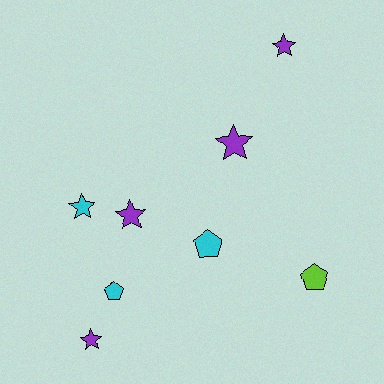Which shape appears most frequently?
Star, with 5 objects.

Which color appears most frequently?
Purple, with 4 objects.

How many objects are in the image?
There are 8 objects.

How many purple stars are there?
There are 4 purple stars.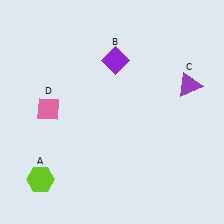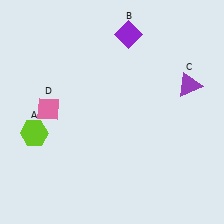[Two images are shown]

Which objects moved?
The objects that moved are: the lime hexagon (A), the purple diamond (B).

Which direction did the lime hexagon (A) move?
The lime hexagon (A) moved up.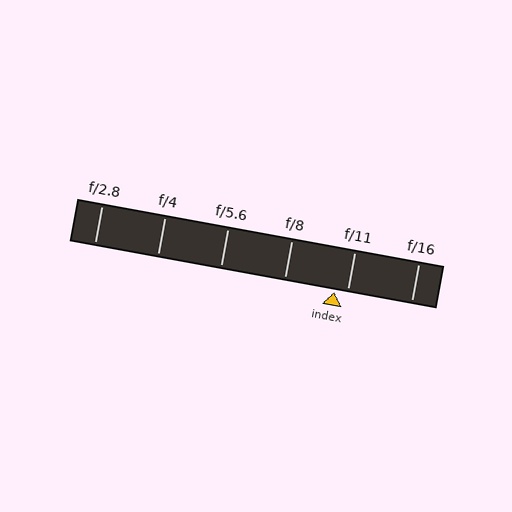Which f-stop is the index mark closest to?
The index mark is closest to f/11.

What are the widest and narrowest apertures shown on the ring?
The widest aperture shown is f/2.8 and the narrowest is f/16.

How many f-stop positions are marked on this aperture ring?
There are 6 f-stop positions marked.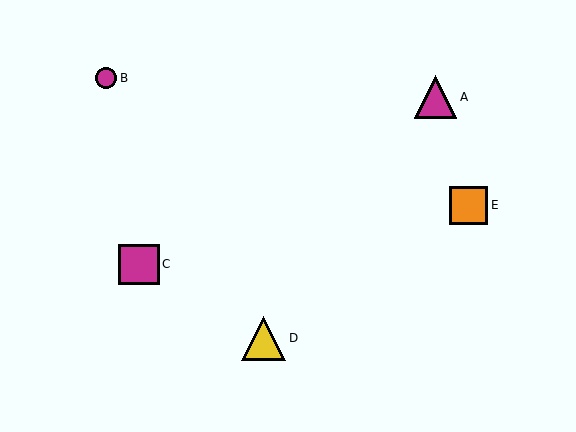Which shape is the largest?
The yellow triangle (labeled D) is the largest.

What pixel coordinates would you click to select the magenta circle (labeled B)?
Click at (106, 78) to select the magenta circle B.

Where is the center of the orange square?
The center of the orange square is at (469, 205).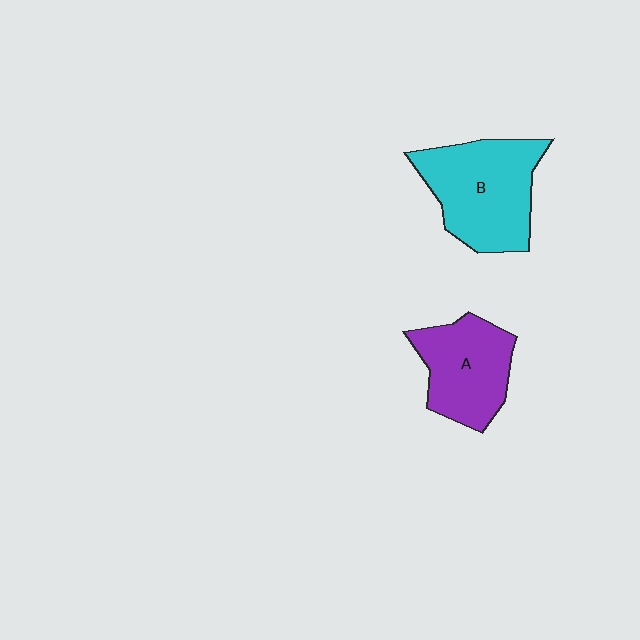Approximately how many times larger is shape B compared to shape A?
Approximately 1.3 times.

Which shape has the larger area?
Shape B (cyan).